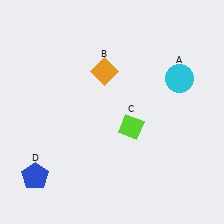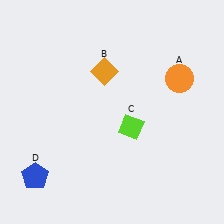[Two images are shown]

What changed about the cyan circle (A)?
In Image 1, A is cyan. In Image 2, it changed to orange.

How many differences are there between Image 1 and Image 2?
There is 1 difference between the two images.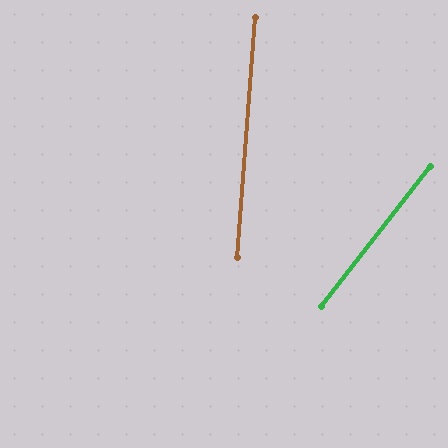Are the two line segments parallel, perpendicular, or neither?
Neither parallel nor perpendicular — they differ by about 34°.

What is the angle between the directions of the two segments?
Approximately 34 degrees.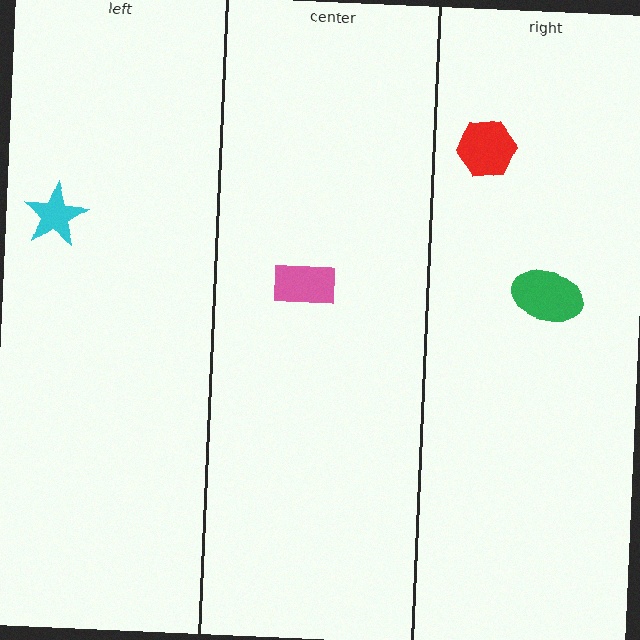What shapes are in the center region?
The pink rectangle.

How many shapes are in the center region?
1.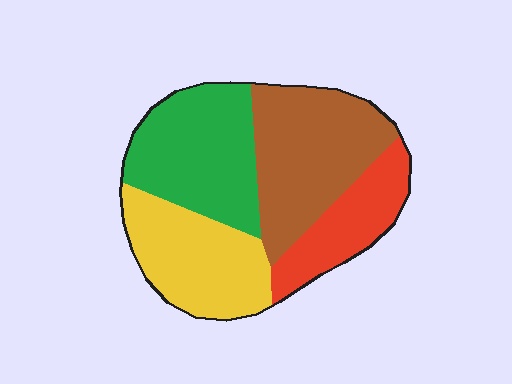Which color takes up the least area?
Red, at roughly 15%.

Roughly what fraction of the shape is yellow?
Yellow takes up about one quarter (1/4) of the shape.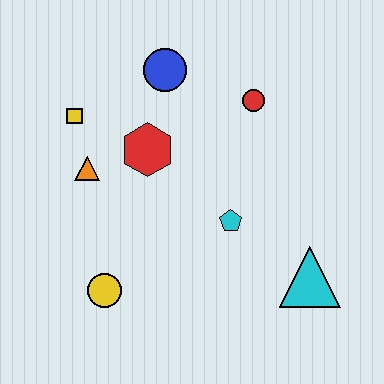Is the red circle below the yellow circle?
No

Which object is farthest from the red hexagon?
The cyan triangle is farthest from the red hexagon.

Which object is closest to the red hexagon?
The orange triangle is closest to the red hexagon.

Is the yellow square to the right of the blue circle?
No